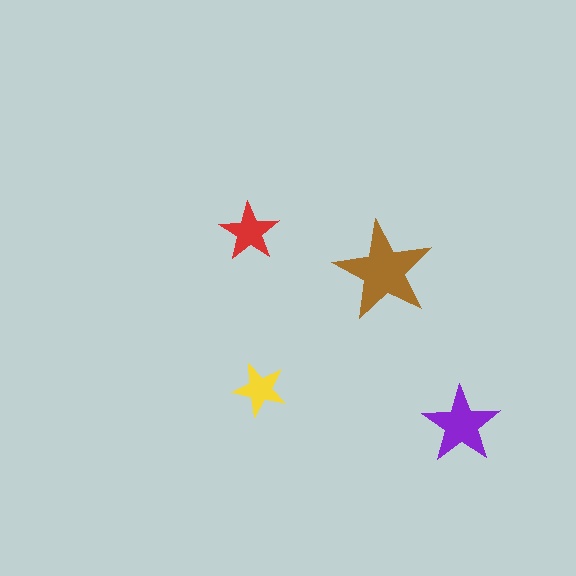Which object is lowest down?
The purple star is bottommost.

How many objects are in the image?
There are 4 objects in the image.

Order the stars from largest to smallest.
the brown one, the purple one, the red one, the yellow one.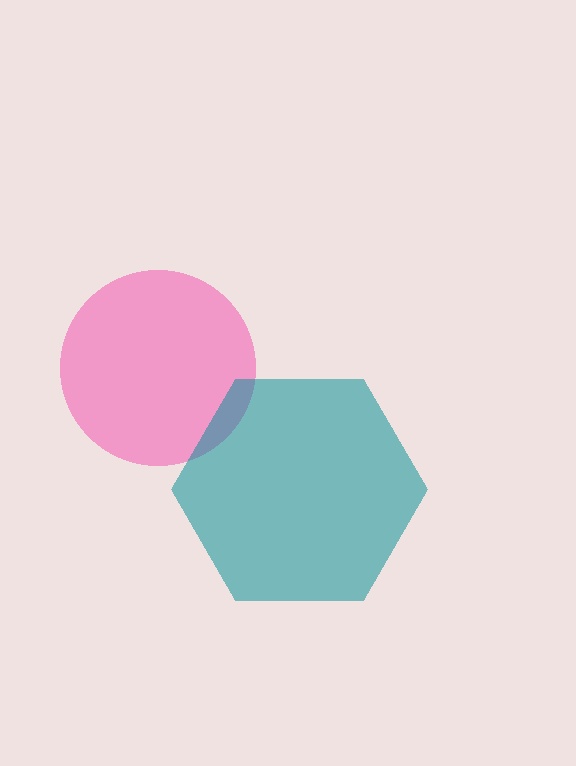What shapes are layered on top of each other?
The layered shapes are: a pink circle, a teal hexagon.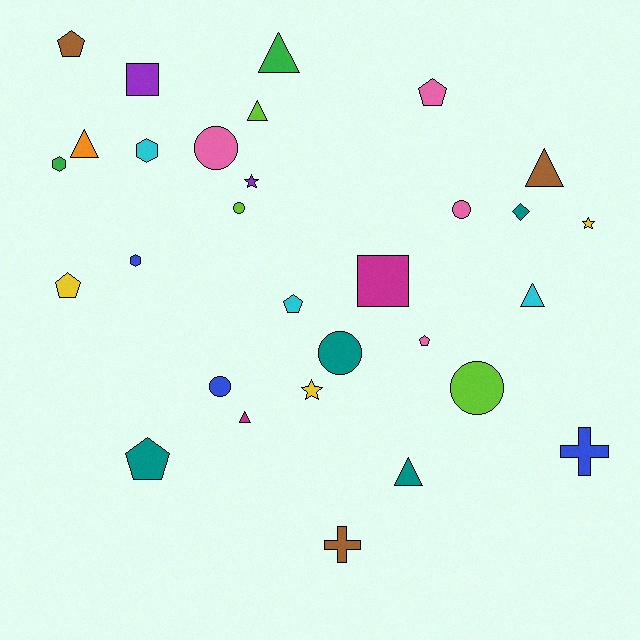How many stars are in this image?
There are 3 stars.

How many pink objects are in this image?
There are 4 pink objects.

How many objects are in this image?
There are 30 objects.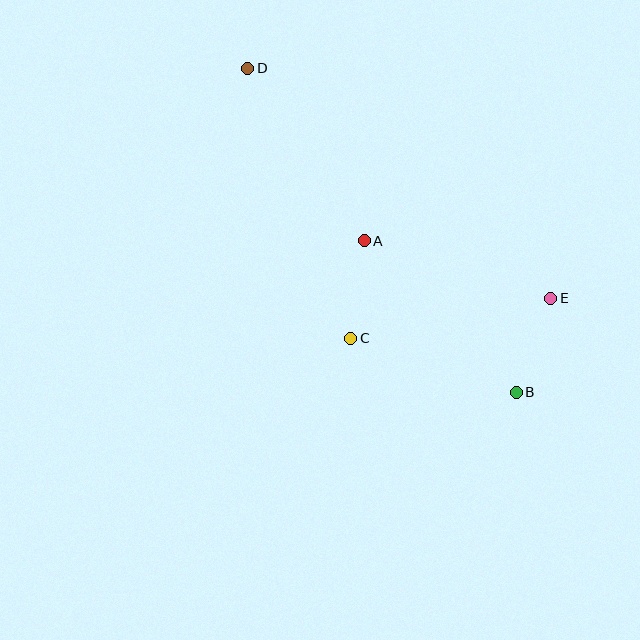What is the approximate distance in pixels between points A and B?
The distance between A and B is approximately 215 pixels.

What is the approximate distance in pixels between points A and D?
The distance between A and D is approximately 208 pixels.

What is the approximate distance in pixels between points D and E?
The distance between D and E is approximately 380 pixels.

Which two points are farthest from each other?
Points B and D are farthest from each other.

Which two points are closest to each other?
Points A and C are closest to each other.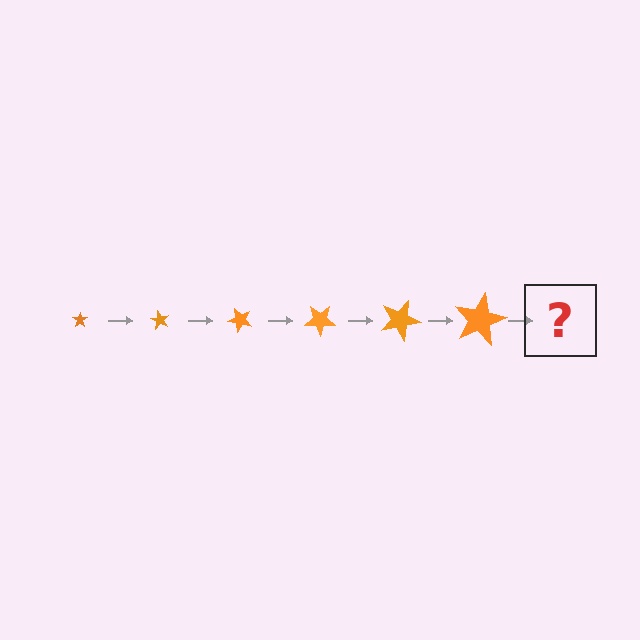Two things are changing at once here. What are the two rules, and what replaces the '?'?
The two rules are that the star grows larger each step and it rotates 60 degrees each step. The '?' should be a star, larger than the previous one and rotated 360 degrees from the start.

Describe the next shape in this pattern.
It should be a star, larger than the previous one and rotated 360 degrees from the start.